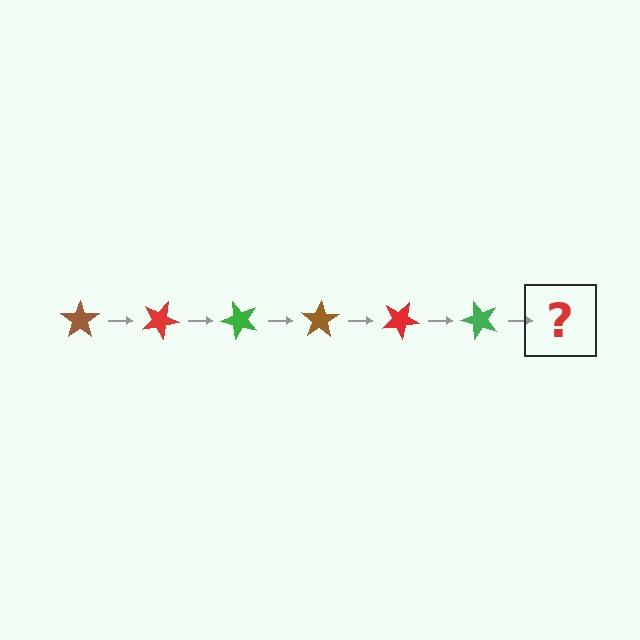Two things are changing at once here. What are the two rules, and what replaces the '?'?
The two rules are that it rotates 25 degrees each step and the color cycles through brown, red, and green. The '?' should be a brown star, rotated 150 degrees from the start.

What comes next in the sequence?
The next element should be a brown star, rotated 150 degrees from the start.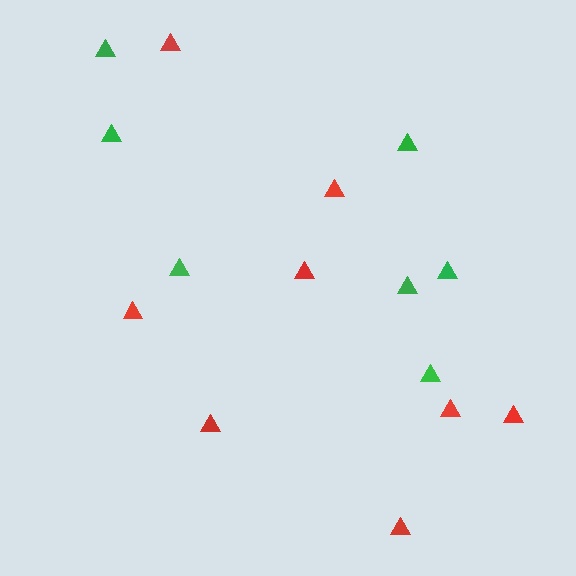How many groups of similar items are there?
There are 2 groups: one group of red triangles (8) and one group of green triangles (7).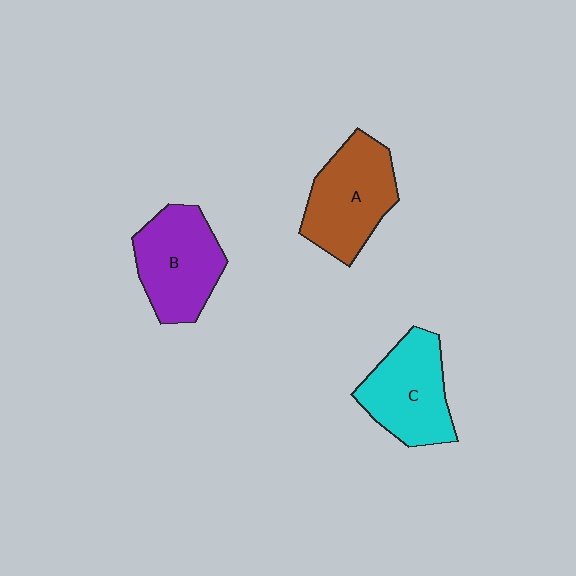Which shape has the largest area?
Shape A (brown).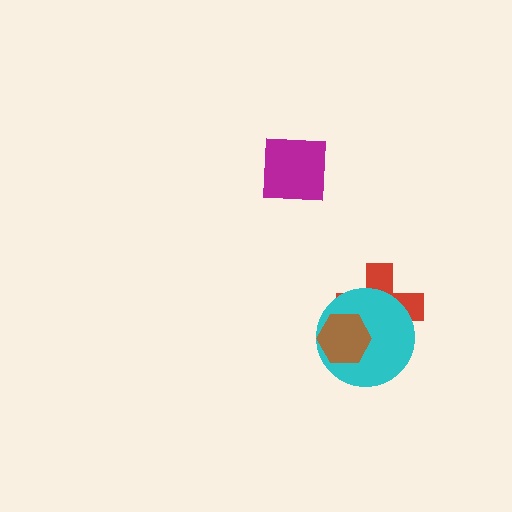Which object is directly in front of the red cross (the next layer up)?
The cyan circle is directly in front of the red cross.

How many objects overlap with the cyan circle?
2 objects overlap with the cyan circle.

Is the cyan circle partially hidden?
Yes, it is partially covered by another shape.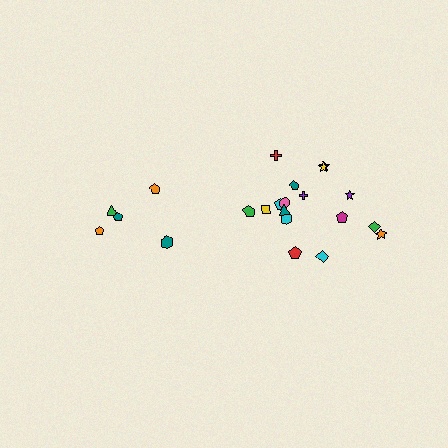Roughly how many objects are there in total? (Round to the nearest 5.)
Roughly 25 objects in total.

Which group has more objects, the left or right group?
The right group.